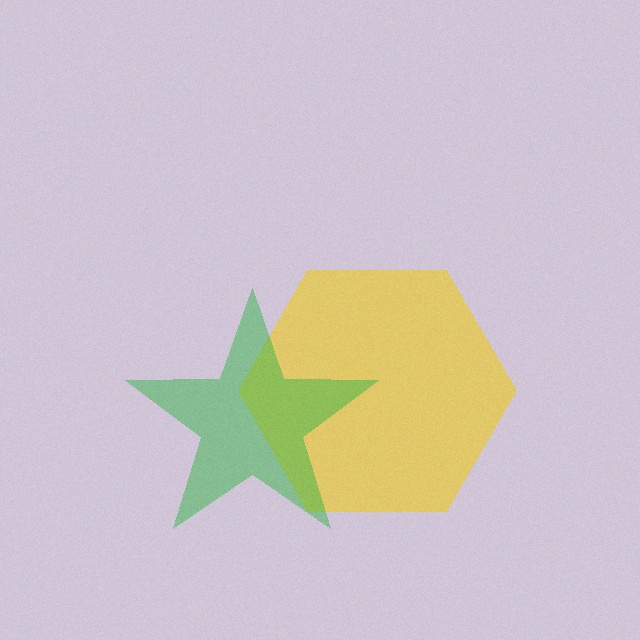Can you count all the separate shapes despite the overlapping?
Yes, there are 2 separate shapes.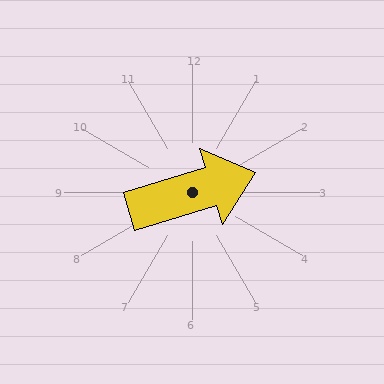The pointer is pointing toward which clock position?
Roughly 2 o'clock.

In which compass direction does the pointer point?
East.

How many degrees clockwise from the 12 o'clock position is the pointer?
Approximately 73 degrees.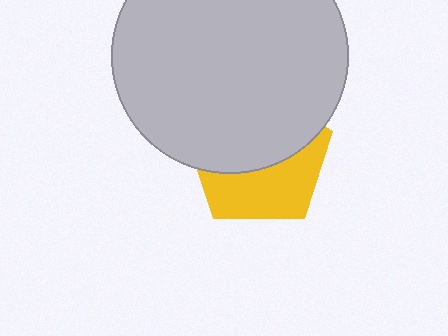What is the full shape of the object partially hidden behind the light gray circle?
The partially hidden object is a yellow pentagon.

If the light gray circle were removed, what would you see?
You would see the complete yellow pentagon.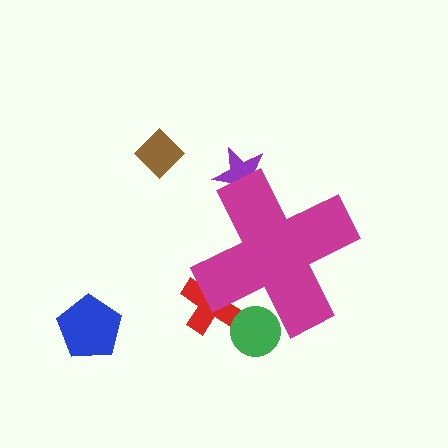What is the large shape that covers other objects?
A magenta cross.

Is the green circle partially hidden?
Yes, the green circle is partially hidden behind the magenta cross.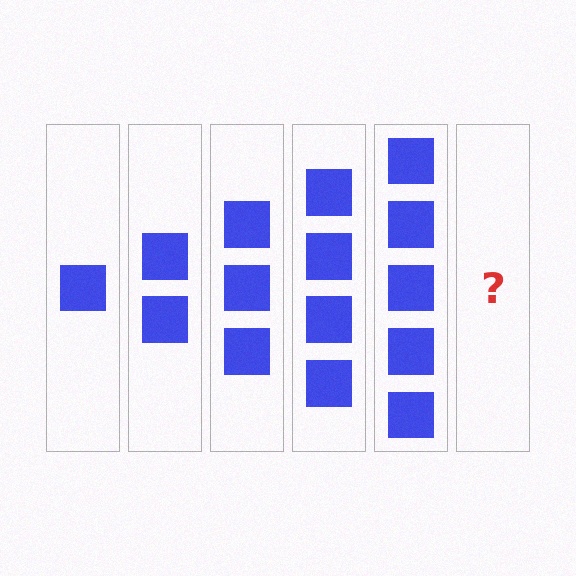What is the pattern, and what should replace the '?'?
The pattern is that each step adds one more square. The '?' should be 6 squares.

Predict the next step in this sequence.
The next step is 6 squares.